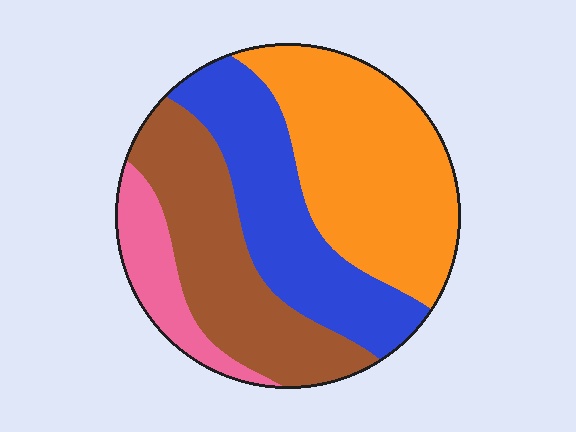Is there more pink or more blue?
Blue.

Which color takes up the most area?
Orange, at roughly 35%.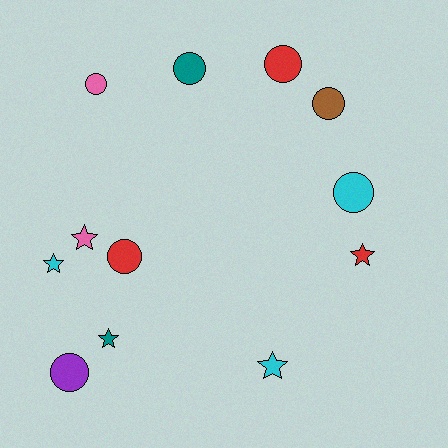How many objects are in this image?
There are 12 objects.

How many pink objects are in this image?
There are 2 pink objects.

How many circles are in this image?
There are 7 circles.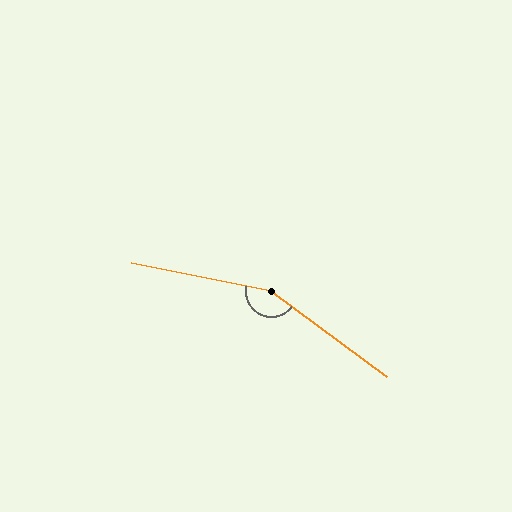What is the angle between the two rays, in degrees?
Approximately 155 degrees.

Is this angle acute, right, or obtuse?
It is obtuse.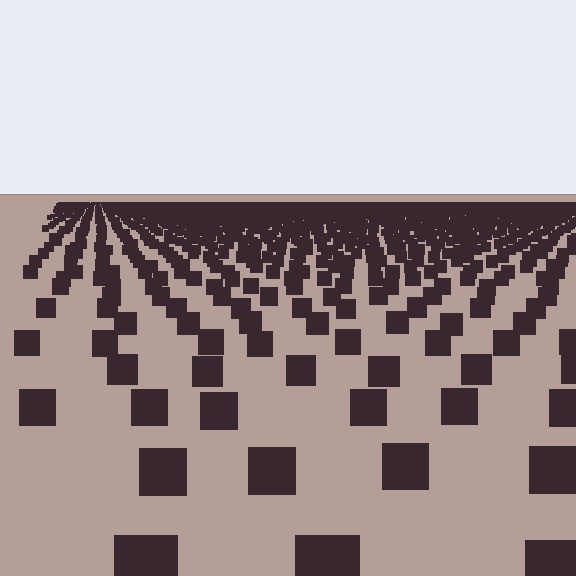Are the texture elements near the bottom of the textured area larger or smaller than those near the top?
Larger. Near the bottom, elements are closer to the viewer and appear at a bigger on-screen size.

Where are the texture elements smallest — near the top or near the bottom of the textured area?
Near the top.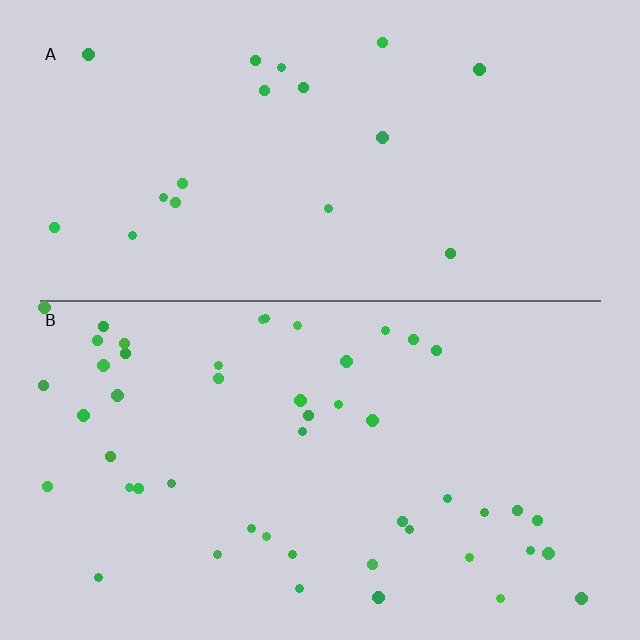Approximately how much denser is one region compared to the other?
Approximately 2.7× — region B over region A.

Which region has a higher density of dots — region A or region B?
B (the bottom).